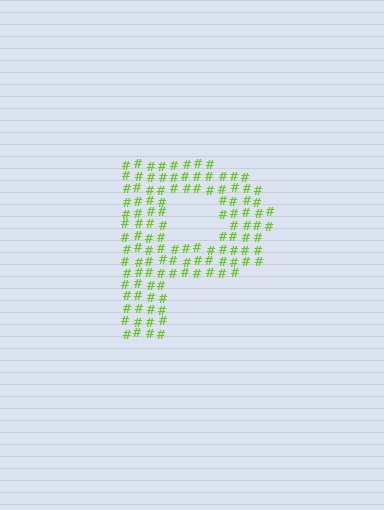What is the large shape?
The large shape is the letter P.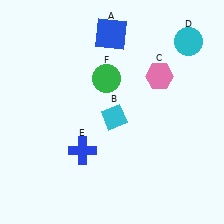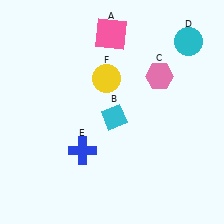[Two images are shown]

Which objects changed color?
A changed from blue to pink. F changed from green to yellow.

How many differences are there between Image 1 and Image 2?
There are 2 differences between the two images.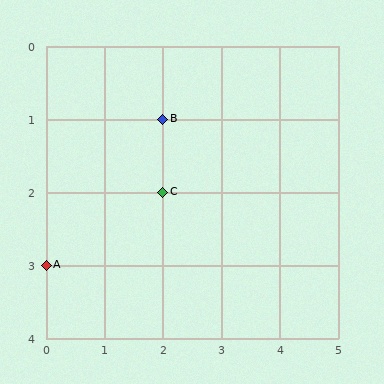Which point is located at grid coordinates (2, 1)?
Point B is at (2, 1).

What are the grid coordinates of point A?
Point A is at grid coordinates (0, 3).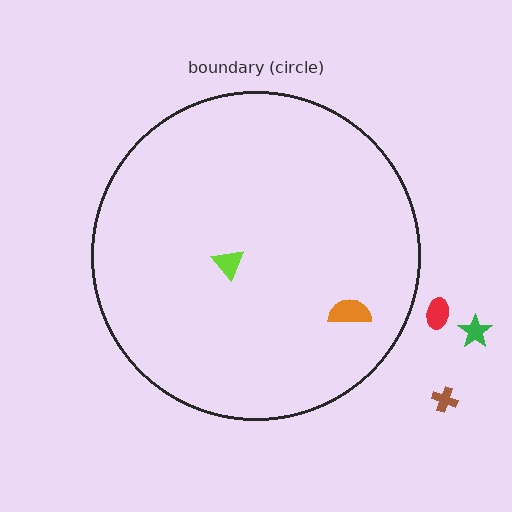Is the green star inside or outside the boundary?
Outside.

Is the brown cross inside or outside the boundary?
Outside.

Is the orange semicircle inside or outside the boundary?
Inside.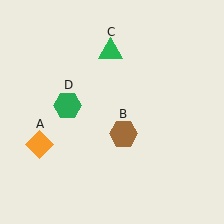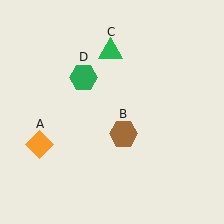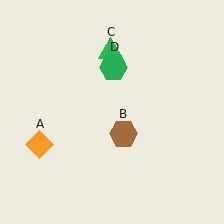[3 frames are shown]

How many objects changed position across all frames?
1 object changed position: green hexagon (object D).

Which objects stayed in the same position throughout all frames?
Orange diamond (object A) and brown hexagon (object B) and green triangle (object C) remained stationary.